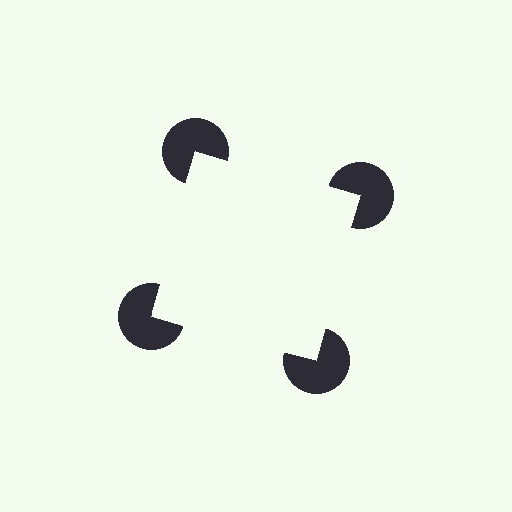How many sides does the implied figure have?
4 sides.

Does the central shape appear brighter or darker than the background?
It typically appears slightly brighter than the background, even though no actual brightness change is drawn.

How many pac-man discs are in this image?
There are 4 — one at each vertex of the illusory square.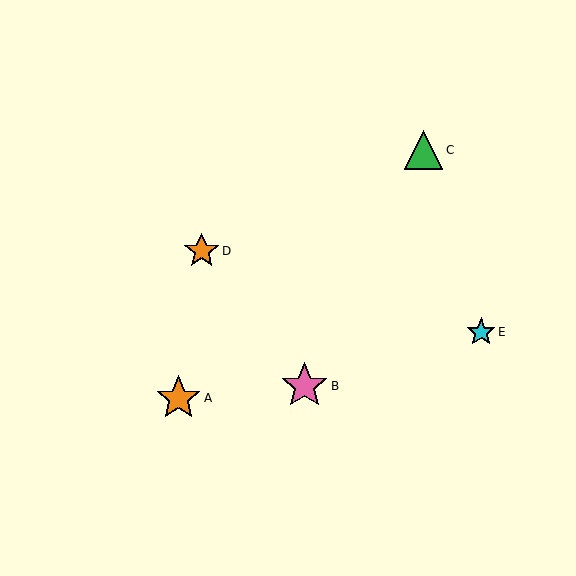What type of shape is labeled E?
Shape E is a cyan star.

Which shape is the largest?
The pink star (labeled B) is the largest.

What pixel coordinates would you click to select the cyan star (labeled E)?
Click at (481, 332) to select the cyan star E.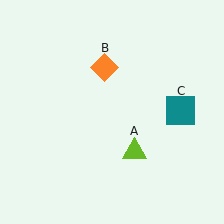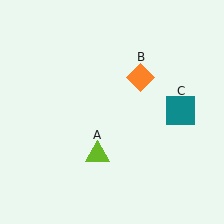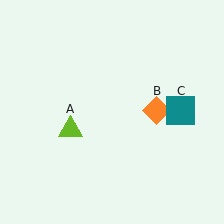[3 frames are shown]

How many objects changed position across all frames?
2 objects changed position: lime triangle (object A), orange diamond (object B).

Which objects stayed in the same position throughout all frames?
Teal square (object C) remained stationary.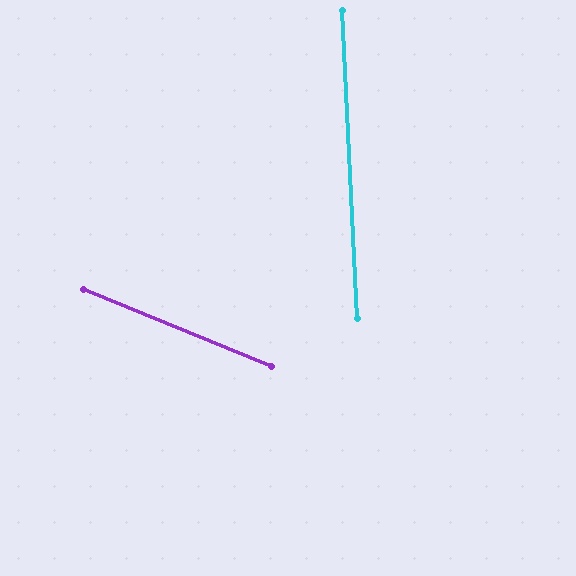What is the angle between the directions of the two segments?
Approximately 65 degrees.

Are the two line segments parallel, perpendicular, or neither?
Neither parallel nor perpendicular — they differ by about 65°.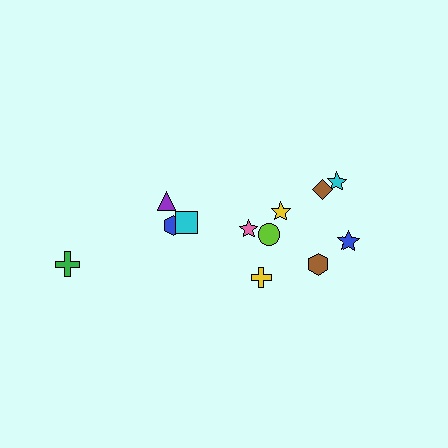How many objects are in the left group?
There are 4 objects.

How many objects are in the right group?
There are 8 objects.